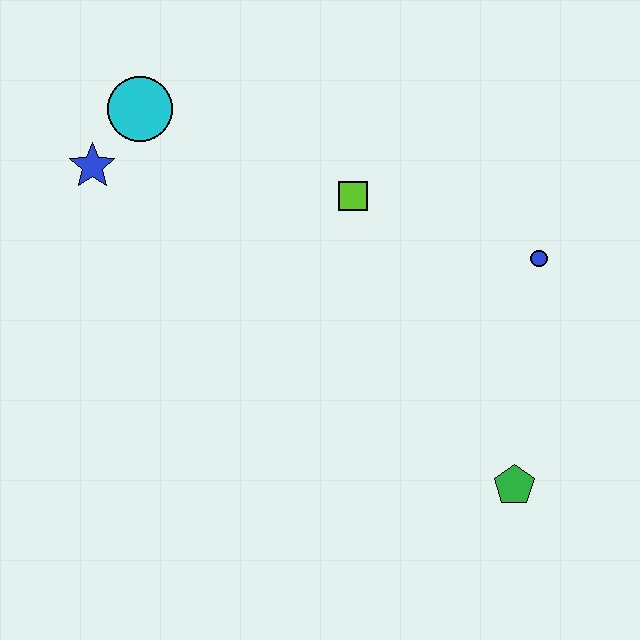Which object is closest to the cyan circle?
The blue star is closest to the cyan circle.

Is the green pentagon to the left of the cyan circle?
No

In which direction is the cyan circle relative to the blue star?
The cyan circle is above the blue star.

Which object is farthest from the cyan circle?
The green pentagon is farthest from the cyan circle.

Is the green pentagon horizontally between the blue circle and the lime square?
Yes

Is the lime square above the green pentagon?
Yes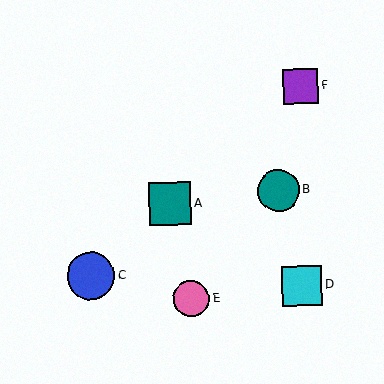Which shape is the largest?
The blue circle (labeled C) is the largest.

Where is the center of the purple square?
The center of the purple square is at (301, 87).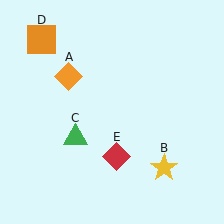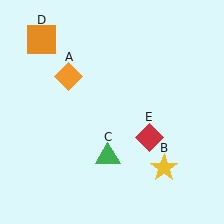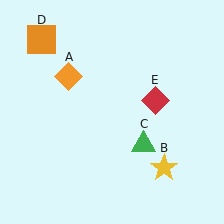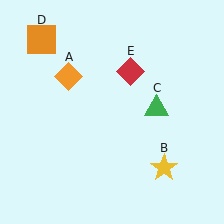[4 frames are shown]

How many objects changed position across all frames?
2 objects changed position: green triangle (object C), red diamond (object E).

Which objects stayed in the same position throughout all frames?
Orange diamond (object A) and yellow star (object B) and orange square (object D) remained stationary.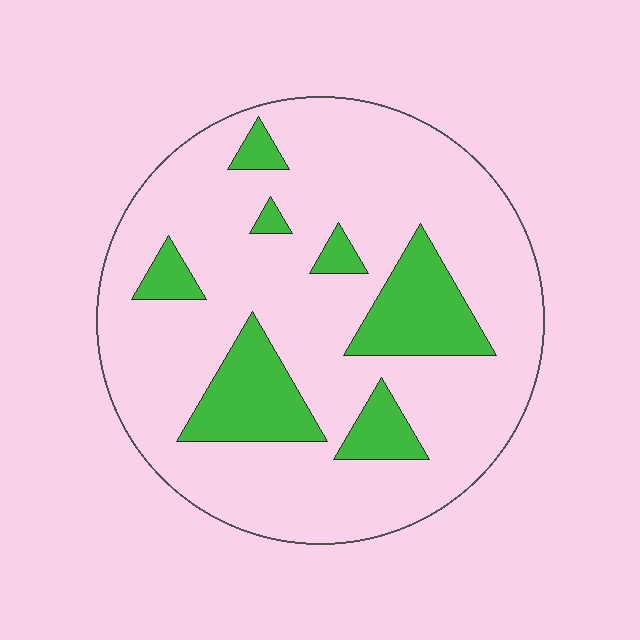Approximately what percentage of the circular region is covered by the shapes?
Approximately 20%.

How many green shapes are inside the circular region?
7.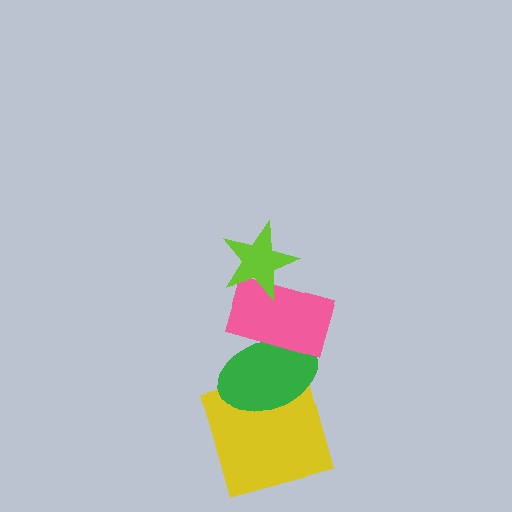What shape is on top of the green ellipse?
The pink rectangle is on top of the green ellipse.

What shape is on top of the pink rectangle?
The lime star is on top of the pink rectangle.